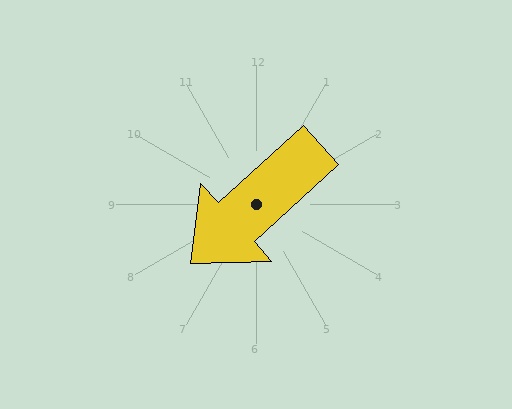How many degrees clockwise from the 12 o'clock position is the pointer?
Approximately 228 degrees.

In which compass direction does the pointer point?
Southwest.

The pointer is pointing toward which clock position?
Roughly 8 o'clock.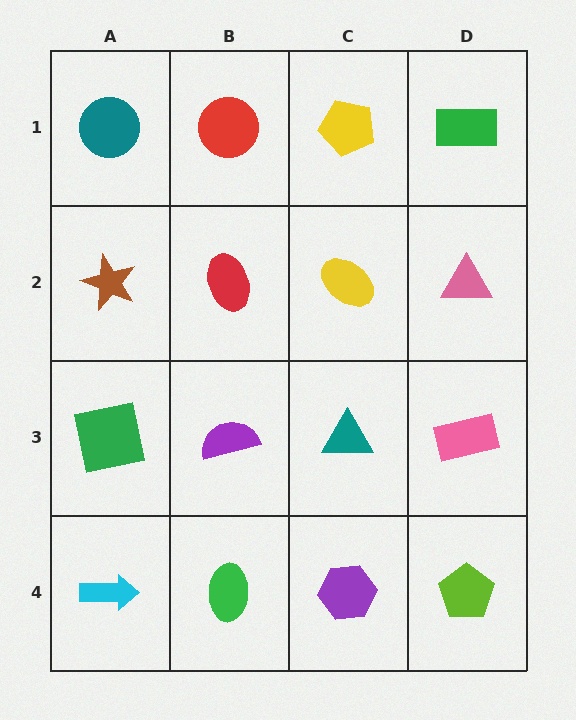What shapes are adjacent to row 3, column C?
A yellow ellipse (row 2, column C), a purple hexagon (row 4, column C), a purple semicircle (row 3, column B), a pink rectangle (row 3, column D).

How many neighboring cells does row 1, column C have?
3.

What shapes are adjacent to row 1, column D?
A pink triangle (row 2, column D), a yellow pentagon (row 1, column C).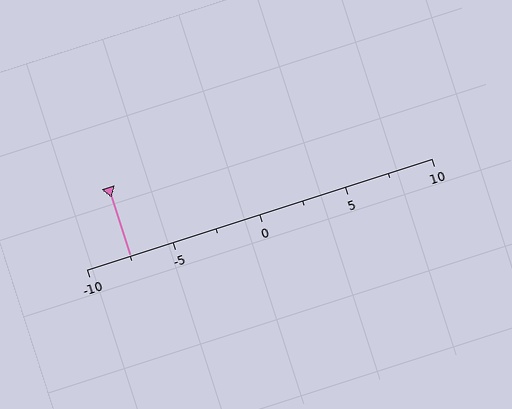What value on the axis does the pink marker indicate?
The marker indicates approximately -7.5.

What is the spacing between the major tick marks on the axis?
The major ticks are spaced 5 apart.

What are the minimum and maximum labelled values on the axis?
The axis runs from -10 to 10.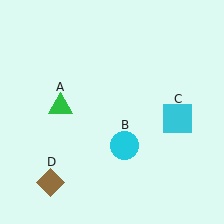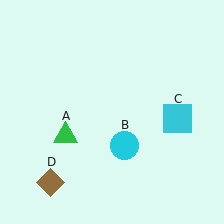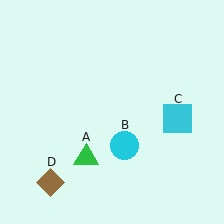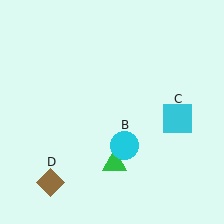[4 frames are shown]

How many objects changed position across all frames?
1 object changed position: green triangle (object A).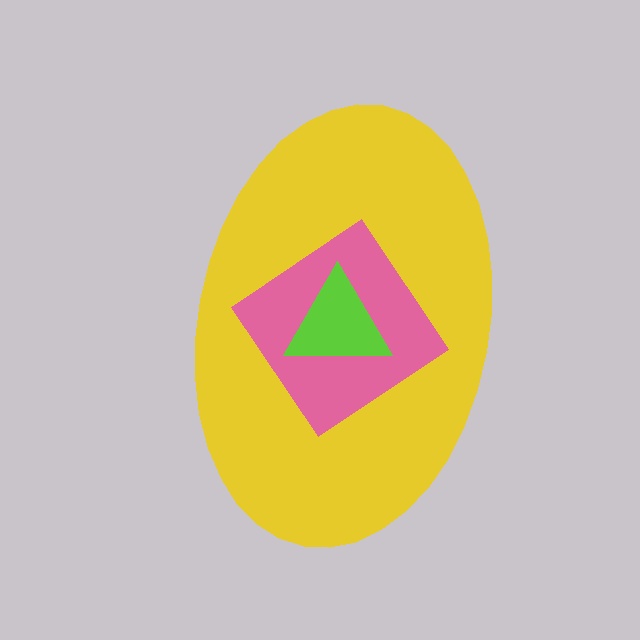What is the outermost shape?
The yellow ellipse.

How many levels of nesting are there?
3.